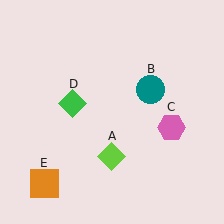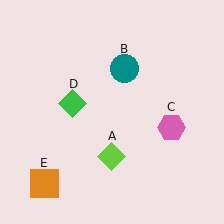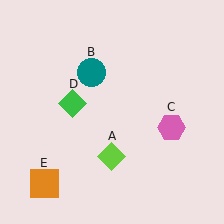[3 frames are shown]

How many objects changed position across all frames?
1 object changed position: teal circle (object B).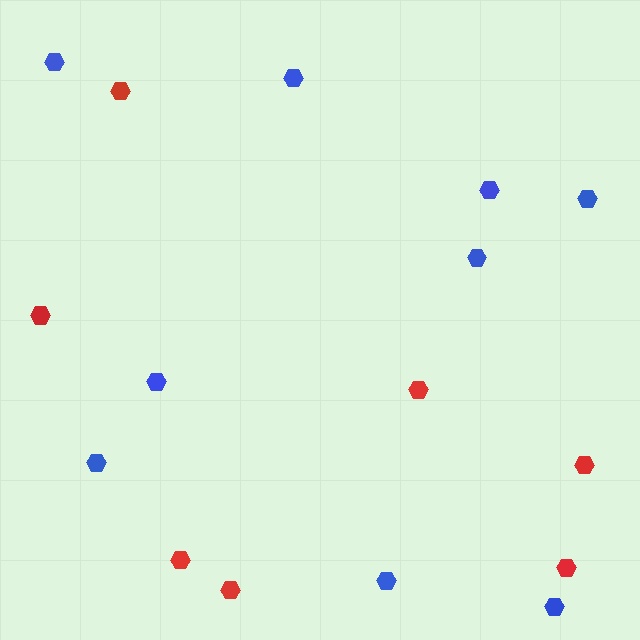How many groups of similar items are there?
There are 2 groups: one group of blue hexagons (9) and one group of red hexagons (7).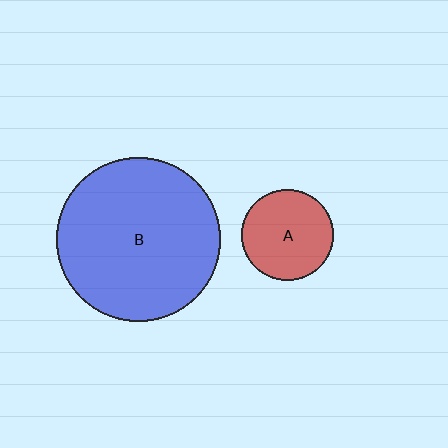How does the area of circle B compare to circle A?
Approximately 3.2 times.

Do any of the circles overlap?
No, none of the circles overlap.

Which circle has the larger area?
Circle B (blue).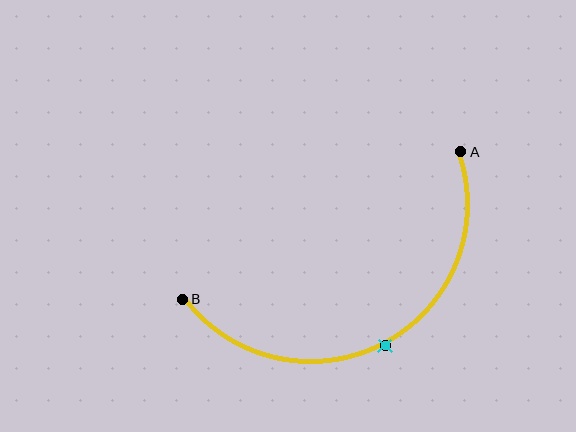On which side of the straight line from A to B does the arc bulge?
The arc bulges below the straight line connecting A and B.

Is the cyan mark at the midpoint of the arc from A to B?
Yes. The cyan mark lies on the arc at equal arc-length from both A and B — it is the arc midpoint.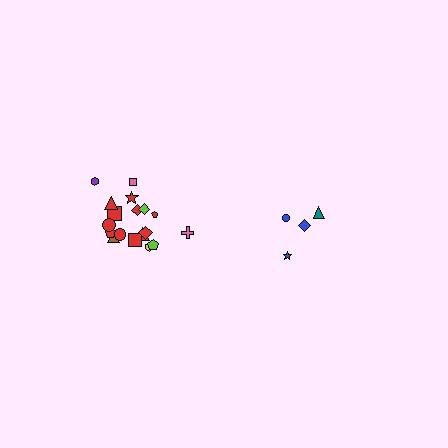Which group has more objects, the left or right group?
The left group.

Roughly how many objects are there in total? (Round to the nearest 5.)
Roughly 20 objects in total.